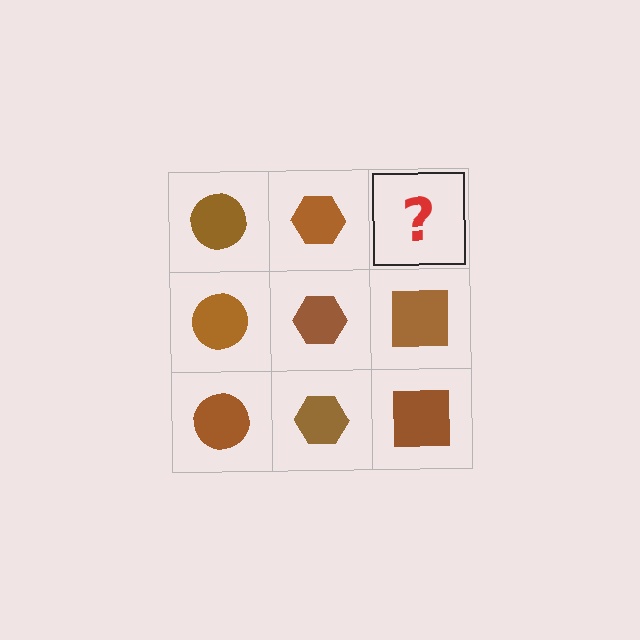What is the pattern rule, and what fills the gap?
The rule is that each column has a consistent shape. The gap should be filled with a brown square.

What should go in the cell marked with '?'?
The missing cell should contain a brown square.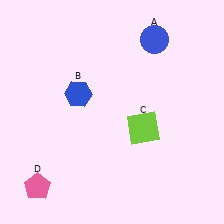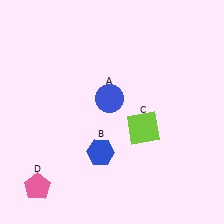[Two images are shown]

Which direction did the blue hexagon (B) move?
The blue hexagon (B) moved down.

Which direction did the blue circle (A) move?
The blue circle (A) moved down.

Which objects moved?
The objects that moved are: the blue circle (A), the blue hexagon (B).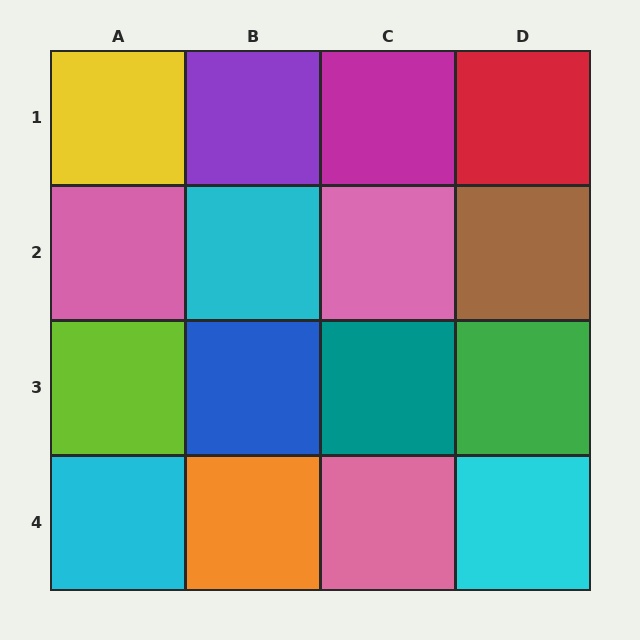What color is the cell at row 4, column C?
Pink.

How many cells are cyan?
3 cells are cyan.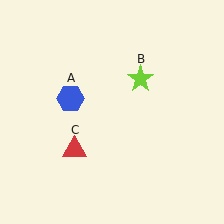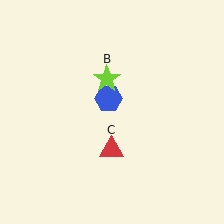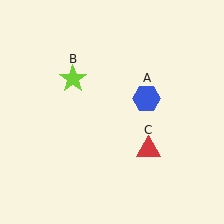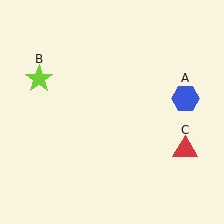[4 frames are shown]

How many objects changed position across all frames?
3 objects changed position: blue hexagon (object A), lime star (object B), red triangle (object C).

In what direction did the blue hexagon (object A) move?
The blue hexagon (object A) moved right.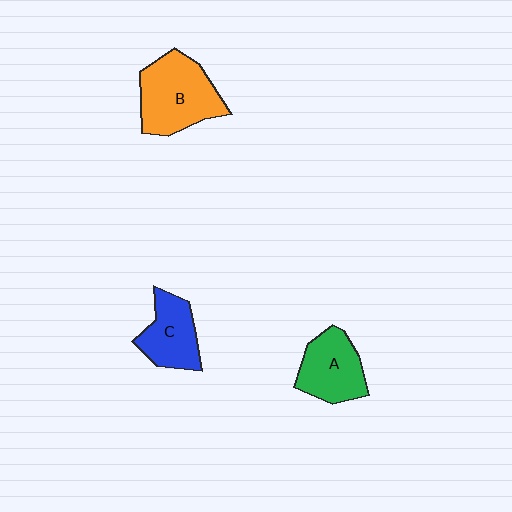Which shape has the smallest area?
Shape C (blue).